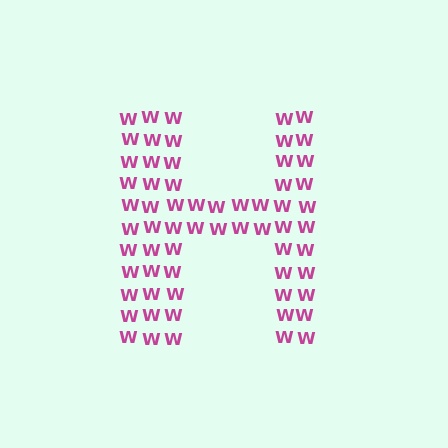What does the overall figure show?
The overall figure shows the letter H.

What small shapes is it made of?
It is made of small letter W's.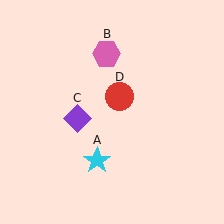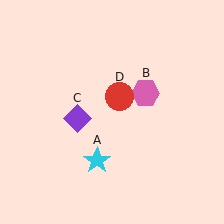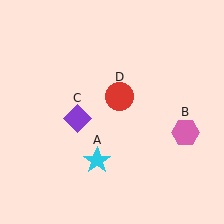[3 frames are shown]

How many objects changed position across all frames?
1 object changed position: pink hexagon (object B).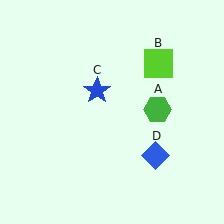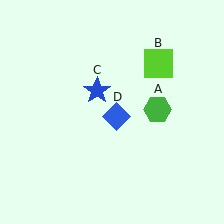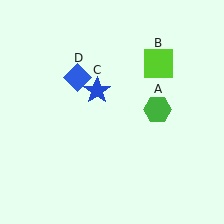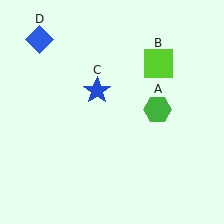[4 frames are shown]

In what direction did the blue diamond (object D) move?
The blue diamond (object D) moved up and to the left.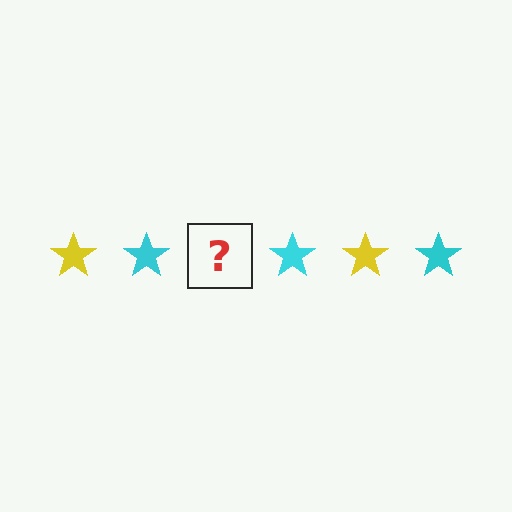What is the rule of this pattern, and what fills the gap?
The rule is that the pattern cycles through yellow, cyan stars. The gap should be filled with a yellow star.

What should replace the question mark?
The question mark should be replaced with a yellow star.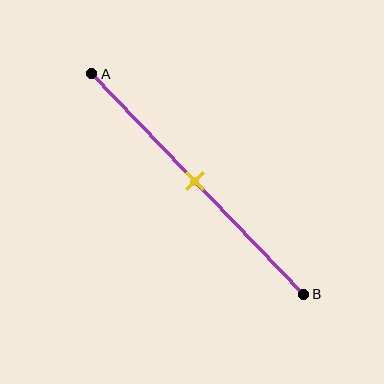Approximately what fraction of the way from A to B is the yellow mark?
The yellow mark is approximately 50% of the way from A to B.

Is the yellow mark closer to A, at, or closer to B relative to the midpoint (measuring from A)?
The yellow mark is approximately at the midpoint of segment AB.